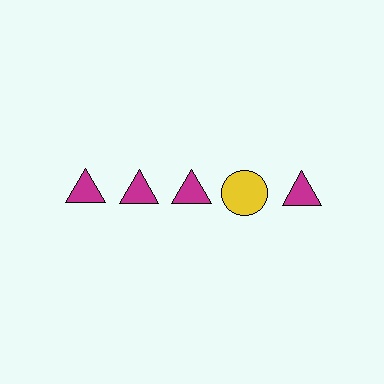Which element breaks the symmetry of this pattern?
The yellow circle in the top row, second from right column breaks the symmetry. All other shapes are magenta triangles.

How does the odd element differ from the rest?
It differs in both color (yellow instead of magenta) and shape (circle instead of triangle).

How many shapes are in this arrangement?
There are 5 shapes arranged in a grid pattern.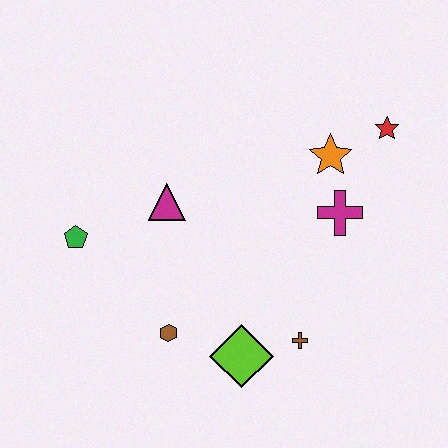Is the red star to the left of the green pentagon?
No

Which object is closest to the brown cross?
The lime diamond is closest to the brown cross.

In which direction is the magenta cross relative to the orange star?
The magenta cross is below the orange star.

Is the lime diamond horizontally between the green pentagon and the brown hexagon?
No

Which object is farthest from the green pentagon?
The red star is farthest from the green pentagon.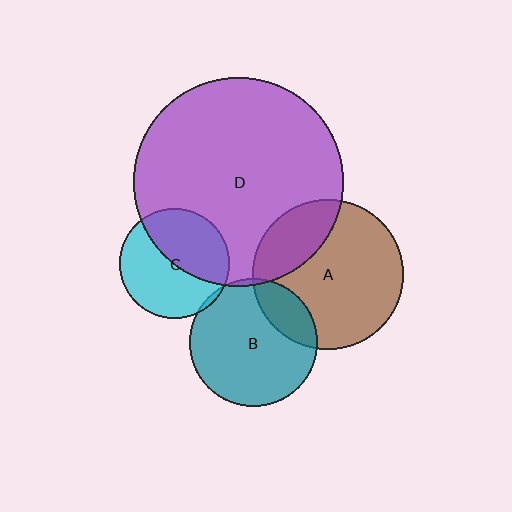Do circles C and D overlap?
Yes.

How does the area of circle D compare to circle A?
Approximately 1.9 times.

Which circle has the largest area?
Circle D (purple).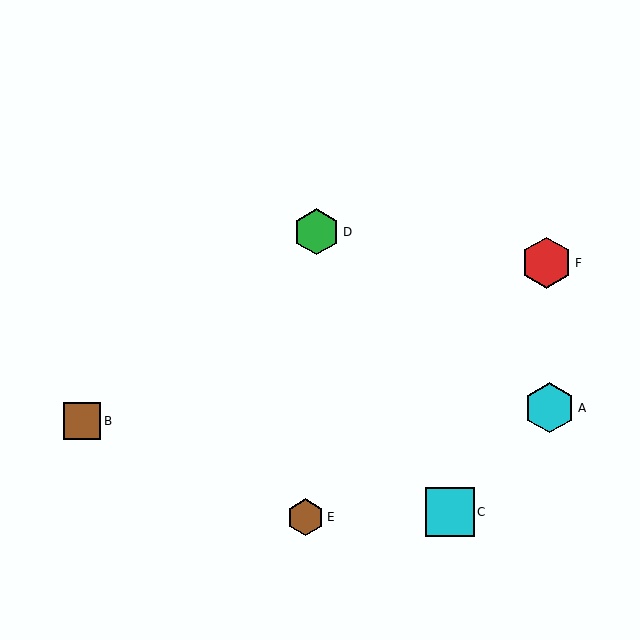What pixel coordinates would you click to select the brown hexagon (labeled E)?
Click at (306, 517) to select the brown hexagon E.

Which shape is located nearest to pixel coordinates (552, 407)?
The cyan hexagon (labeled A) at (550, 408) is nearest to that location.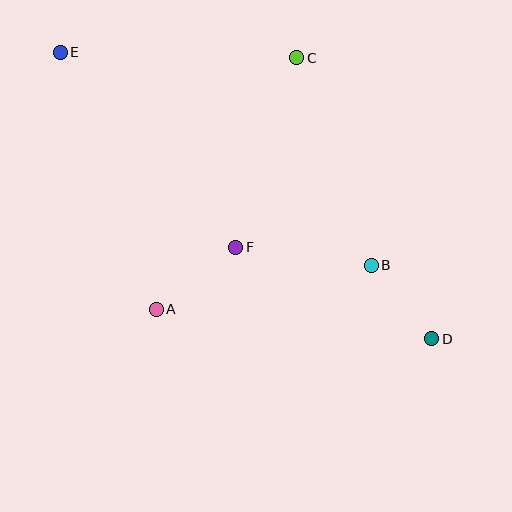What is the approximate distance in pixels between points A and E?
The distance between A and E is approximately 275 pixels.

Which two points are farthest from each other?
Points D and E are farthest from each other.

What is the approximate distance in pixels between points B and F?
The distance between B and F is approximately 137 pixels.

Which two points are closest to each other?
Points B and D are closest to each other.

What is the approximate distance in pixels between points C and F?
The distance between C and F is approximately 199 pixels.